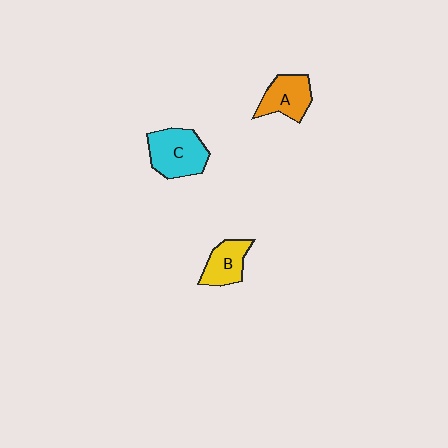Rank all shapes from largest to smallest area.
From largest to smallest: C (cyan), A (orange), B (yellow).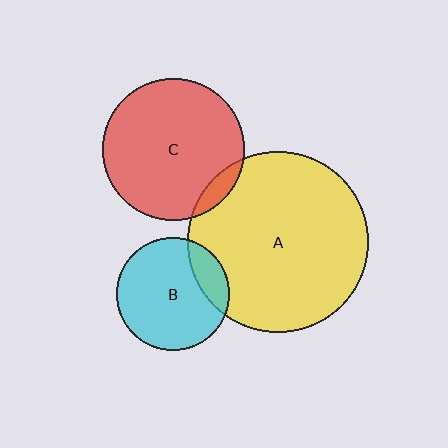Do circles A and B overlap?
Yes.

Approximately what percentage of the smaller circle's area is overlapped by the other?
Approximately 15%.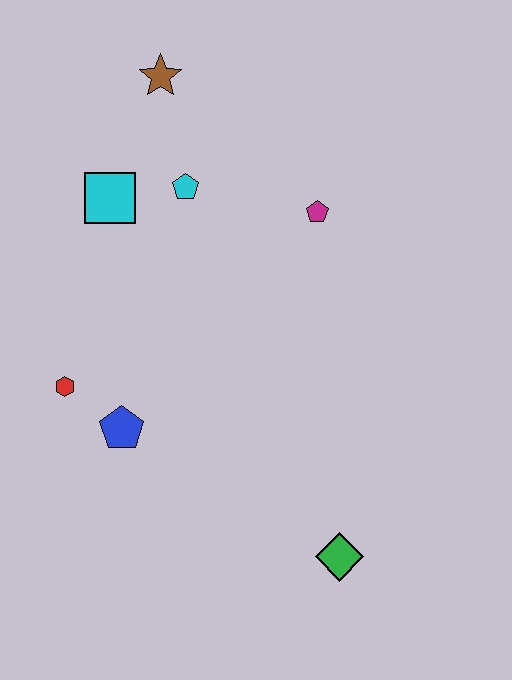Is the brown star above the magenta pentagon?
Yes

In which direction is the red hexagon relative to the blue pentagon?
The red hexagon is to the left of the blue pentagon.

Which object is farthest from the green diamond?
The brown star is farthest from the green diamond.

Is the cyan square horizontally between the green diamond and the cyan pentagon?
No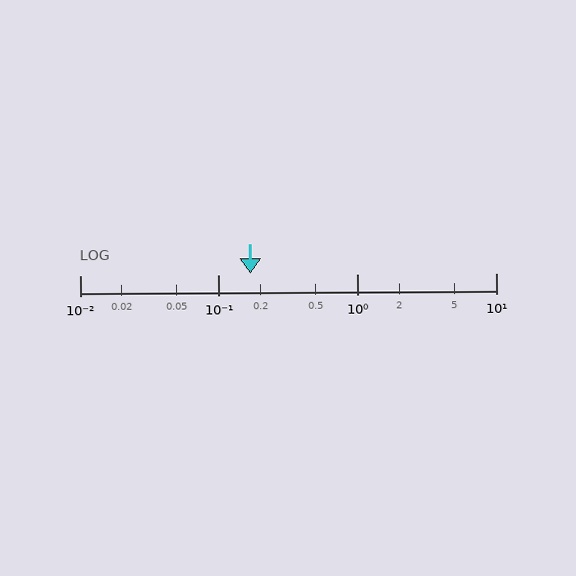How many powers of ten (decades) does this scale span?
The scale spans 3 decades, from 0.01 to 10.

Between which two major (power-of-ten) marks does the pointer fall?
The pointer is between 0.1 and 1.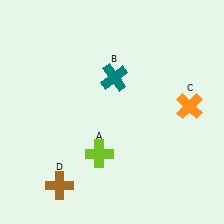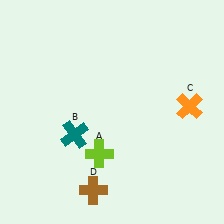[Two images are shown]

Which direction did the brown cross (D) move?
The brown cross (D) moved right.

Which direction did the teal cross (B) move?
The teal cross (B) moved down.